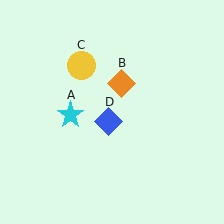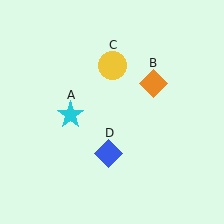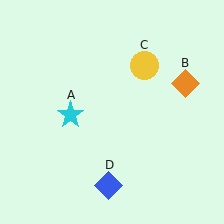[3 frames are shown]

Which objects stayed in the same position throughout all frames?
Cyan star (object A) remained stationary.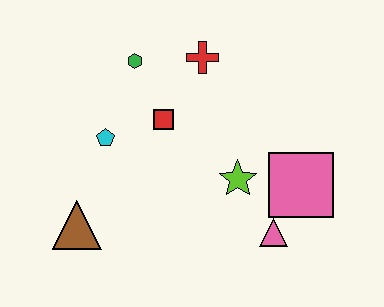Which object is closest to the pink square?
The pink triangle is closest to the pink square.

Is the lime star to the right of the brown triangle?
Yes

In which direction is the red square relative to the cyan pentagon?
The red square is to the right of the cyan pentagon.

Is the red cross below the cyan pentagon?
No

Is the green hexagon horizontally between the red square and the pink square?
No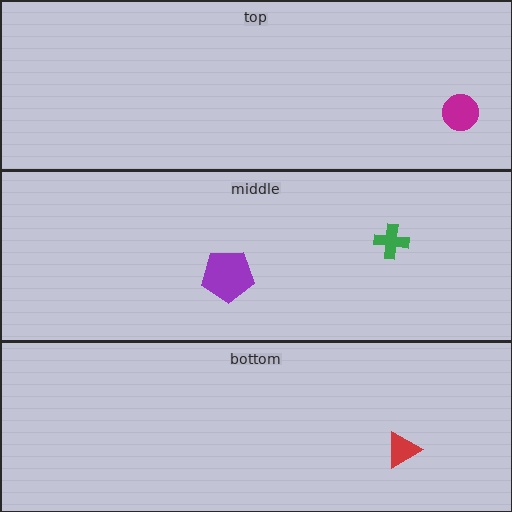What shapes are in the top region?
The magenta circle.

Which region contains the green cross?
The middle region.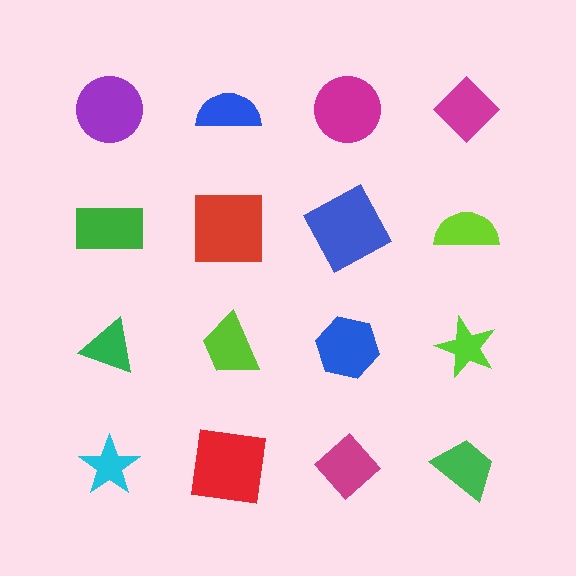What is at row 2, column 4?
A lime semicircle.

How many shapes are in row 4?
4 shapes.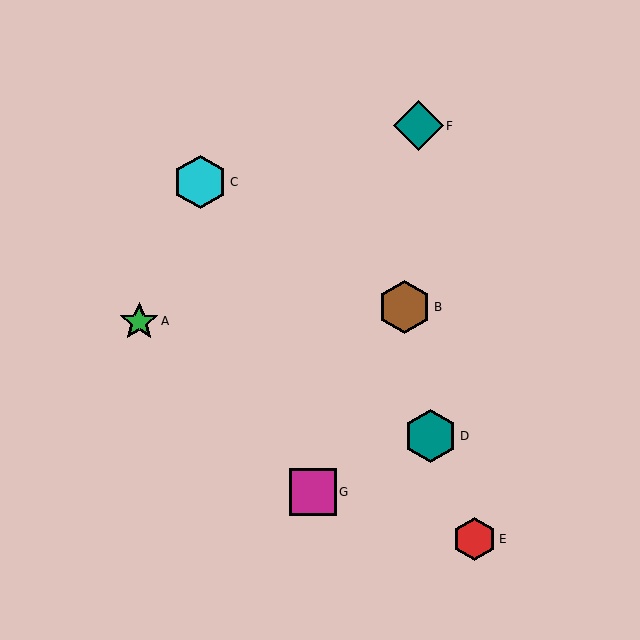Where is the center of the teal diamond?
The center of the teal diamond is at (418, 126).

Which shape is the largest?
The teal hexagon (labeled D) is the largest.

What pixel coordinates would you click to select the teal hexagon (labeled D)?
Click at (430, 436) to select the teal hexagon D.